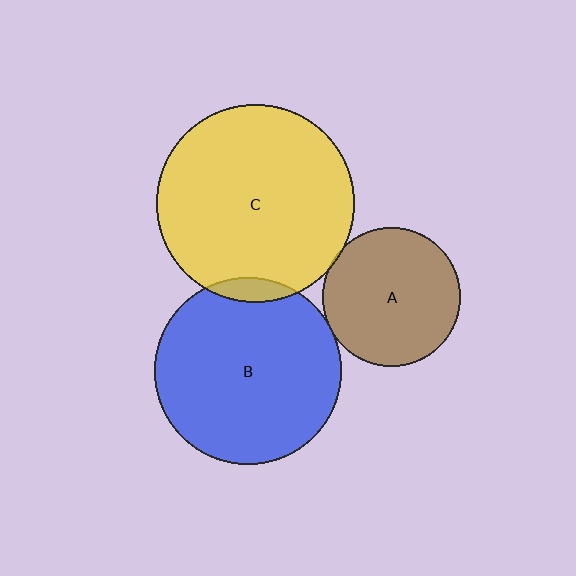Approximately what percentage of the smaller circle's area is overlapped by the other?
Approximately 5%.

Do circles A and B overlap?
Yes.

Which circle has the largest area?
Circle C (yellow).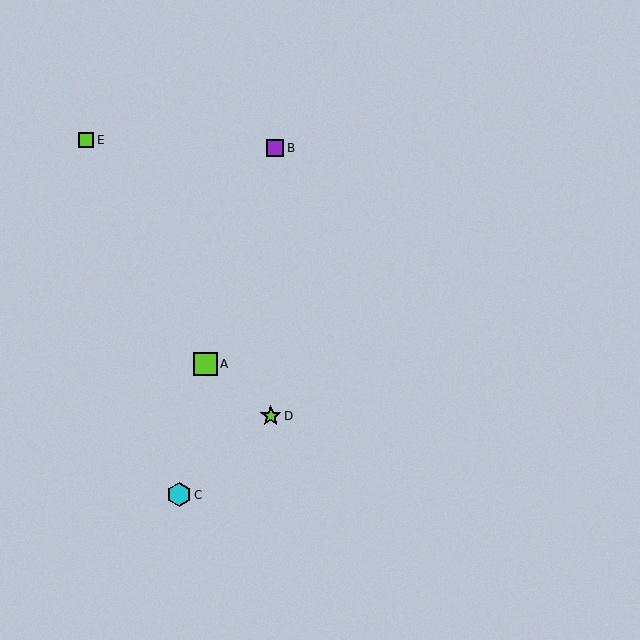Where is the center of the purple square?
The center of the purple square is at (275, 148).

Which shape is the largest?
The cyan hexagon (labeled C) is the largest.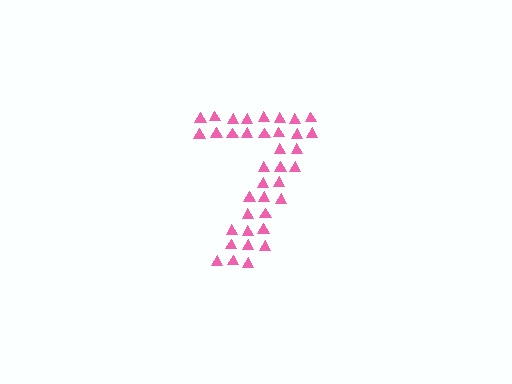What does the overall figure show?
The overall figure shows the digit 7.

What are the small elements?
The small elements are triangles.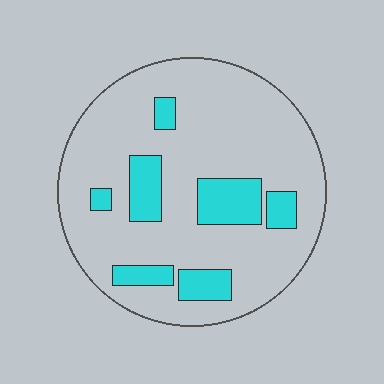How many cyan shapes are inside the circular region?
7.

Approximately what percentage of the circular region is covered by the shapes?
Approximately 20%.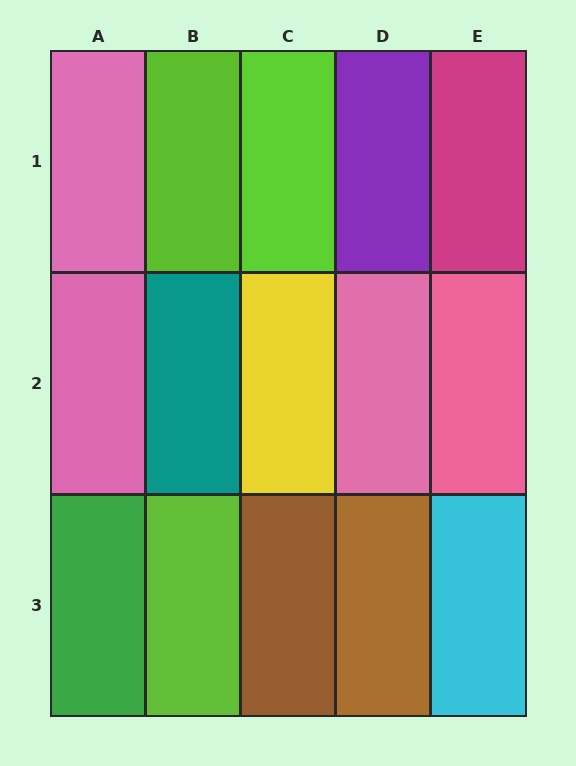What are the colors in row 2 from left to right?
Pink, teal, yellow, pink, pink.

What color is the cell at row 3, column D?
Brown.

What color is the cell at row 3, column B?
Lime.